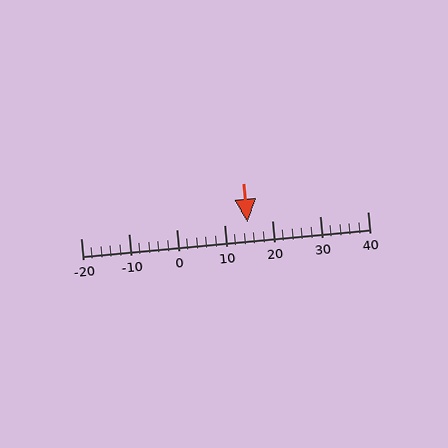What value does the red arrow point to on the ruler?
The red arrow points to approximately 15.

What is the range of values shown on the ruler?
The ruler shows values from -20 to 40.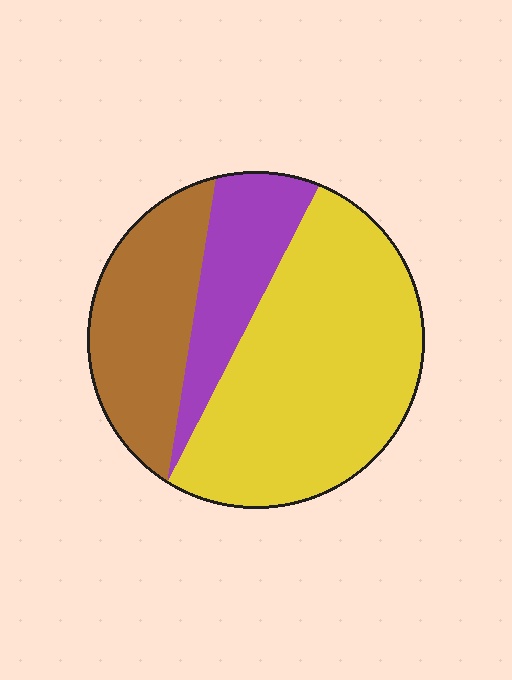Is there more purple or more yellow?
Yellow.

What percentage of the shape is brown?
Brown takes up about one quarter (1/4) of the shape.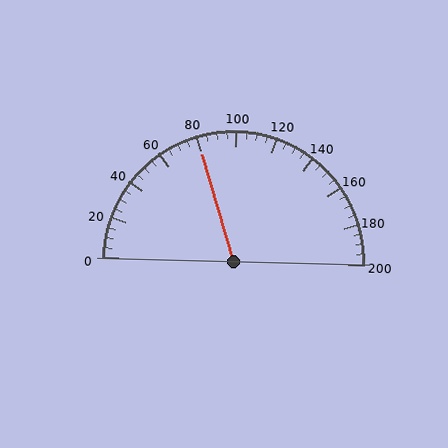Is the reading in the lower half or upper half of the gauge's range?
The reading is in the lower half of the range (0 to 200).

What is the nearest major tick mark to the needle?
The nearest major tick mark is 80.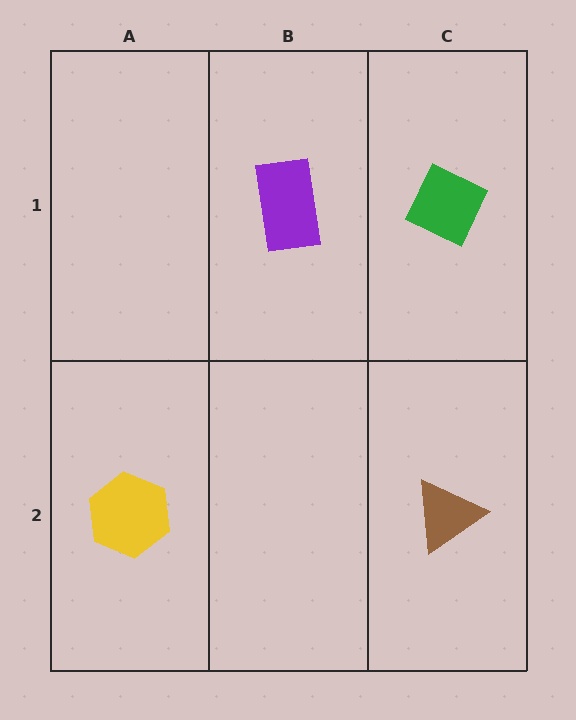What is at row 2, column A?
A yellow hexagon.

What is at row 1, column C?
A green diamond.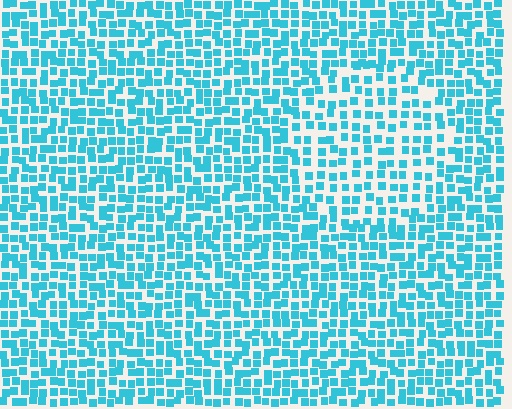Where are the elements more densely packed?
The elements are more densely packed outside the circle boundary.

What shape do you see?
I see a circle.